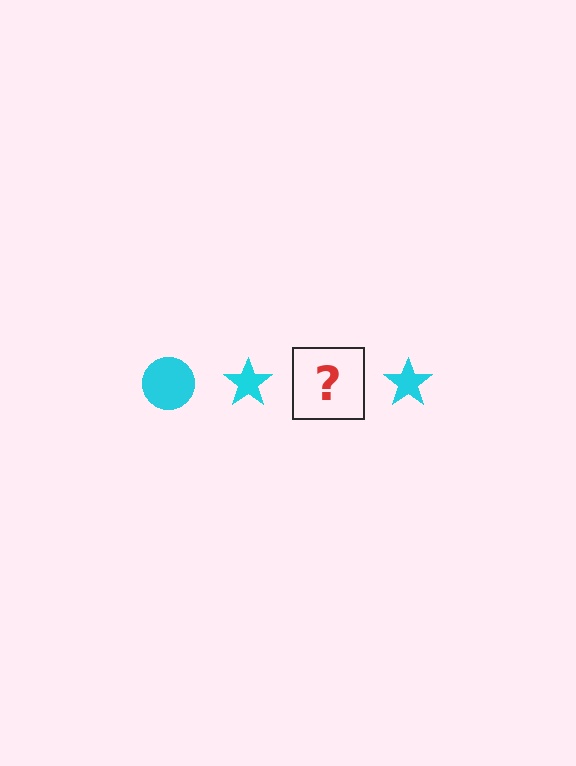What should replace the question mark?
The question mark should be replaced with a cyan circle.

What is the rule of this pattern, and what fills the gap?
The rule is that the pattern cycles through circle, star shapes in cyan. The gap should be filled with a cyan circle.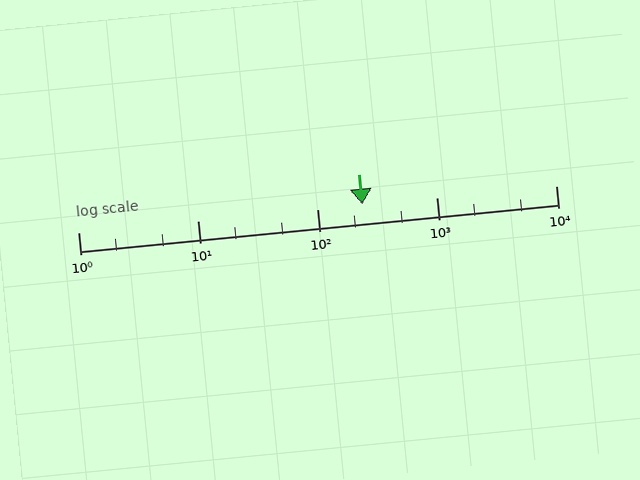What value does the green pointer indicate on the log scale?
The pointer indicates approximately 240.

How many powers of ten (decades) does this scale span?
The scale spans 4 decades, from 1 to 10000.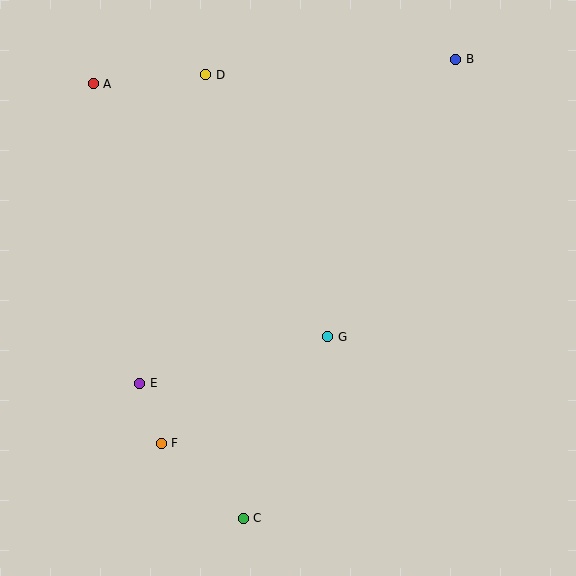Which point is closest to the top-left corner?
Point A is closest to the top-left corner.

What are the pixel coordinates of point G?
Point G is at (328, 337).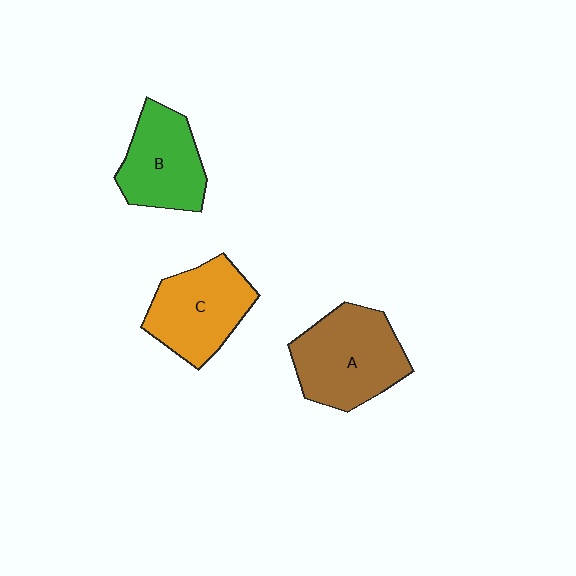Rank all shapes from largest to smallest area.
From largest to smallest: A (brown), C (orange), B (green).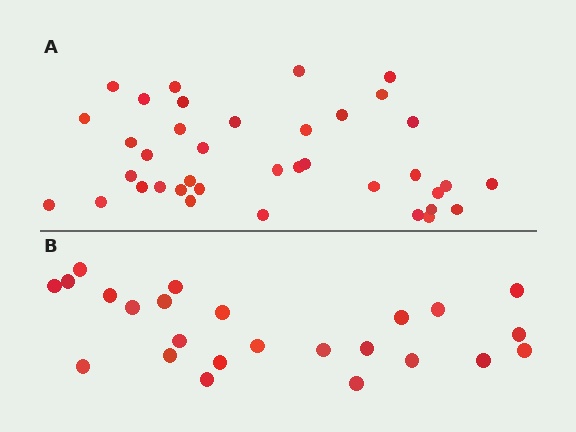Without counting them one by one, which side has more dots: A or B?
Region A (the top region) has more dots.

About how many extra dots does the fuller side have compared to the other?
Region A has approximately 15 more dots than region B.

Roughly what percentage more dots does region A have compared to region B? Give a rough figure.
About 60% more.